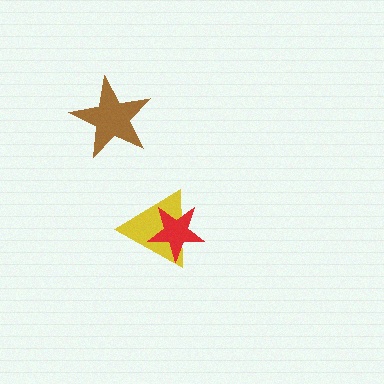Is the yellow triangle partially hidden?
Yes, it is partially covered by another shape.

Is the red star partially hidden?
No, no other shape covers it.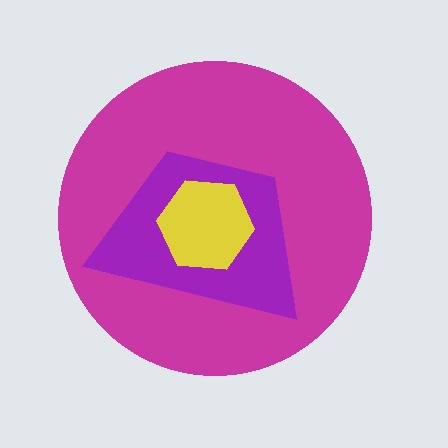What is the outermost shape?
The magenta circle.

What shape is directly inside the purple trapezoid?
The yellow hexagon.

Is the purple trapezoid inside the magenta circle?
Yes.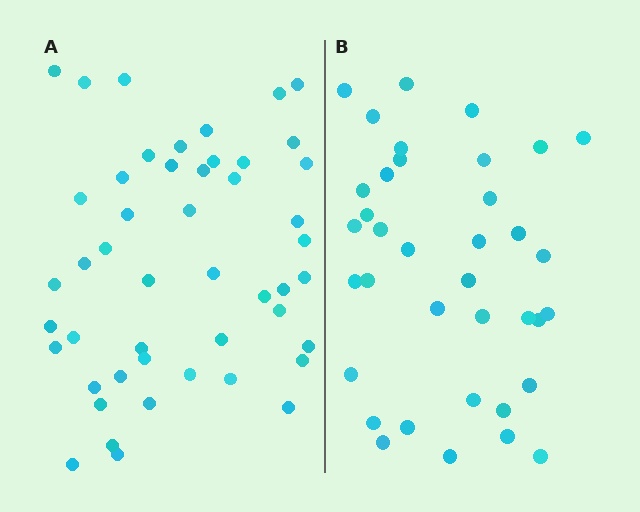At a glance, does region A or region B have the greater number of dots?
Region A (the left region) has more dots.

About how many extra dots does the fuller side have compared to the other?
Region A has roughly 12 or so more dots than region B.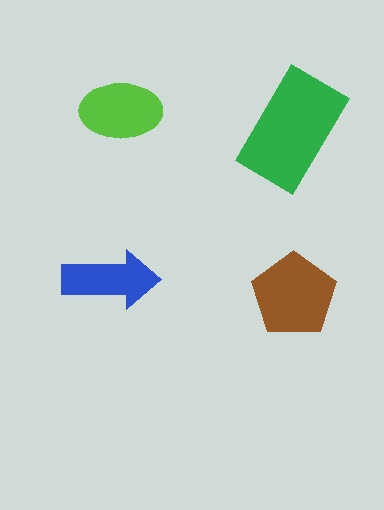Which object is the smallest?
The blue arrow.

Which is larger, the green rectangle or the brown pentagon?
The green rectangle.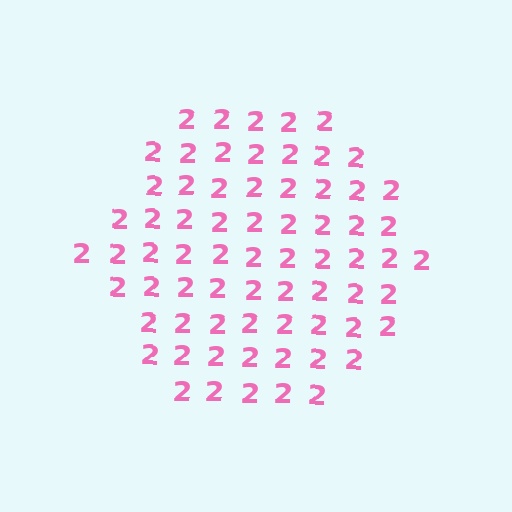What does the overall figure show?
The overall figure shows a hexagon.